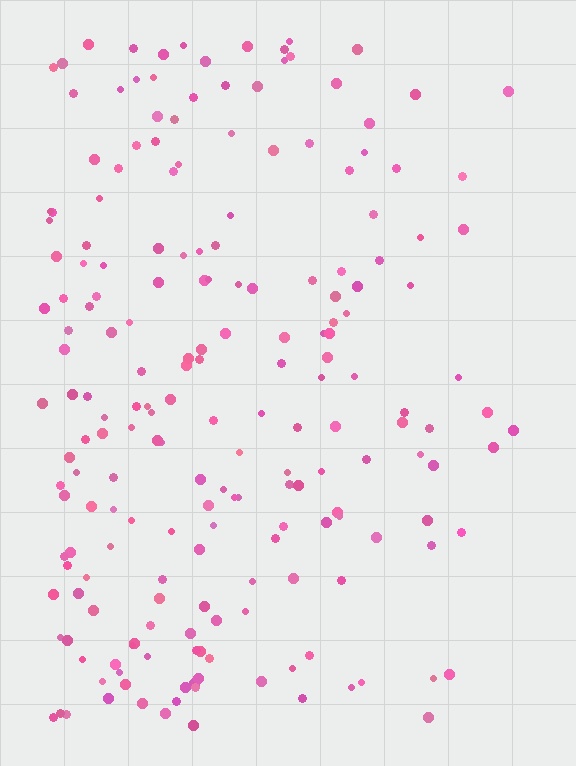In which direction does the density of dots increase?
From right to left, with the left side densest.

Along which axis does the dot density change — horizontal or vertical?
Horizontal.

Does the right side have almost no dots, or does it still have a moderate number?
Still a moderate number, just noticeably fewer than the left.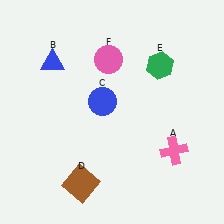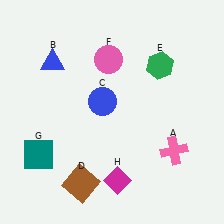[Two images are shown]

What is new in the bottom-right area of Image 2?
A magenta diamond (H) was added in the bottom-right area of Image 2.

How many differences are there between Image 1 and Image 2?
There are 2 differences between the two images.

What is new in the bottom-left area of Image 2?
A teal square (G) was added in the bottom-left area of Image 2.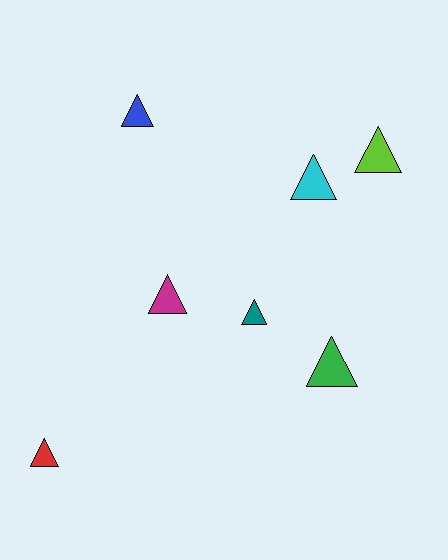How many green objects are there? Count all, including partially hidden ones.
There is 1 green object.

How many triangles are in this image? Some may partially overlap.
There are 7 triangles.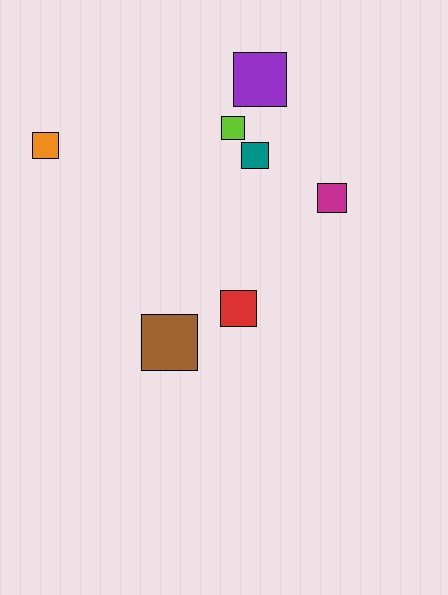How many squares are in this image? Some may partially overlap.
There are 7 squares.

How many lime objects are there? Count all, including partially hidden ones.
There is 1 lime object.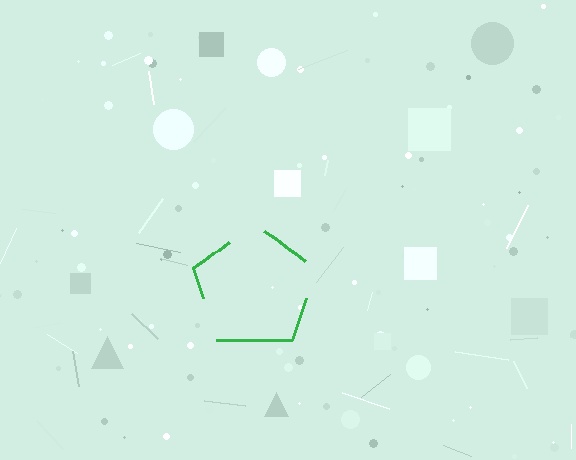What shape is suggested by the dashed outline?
The dashed outline suggests a pentagon.